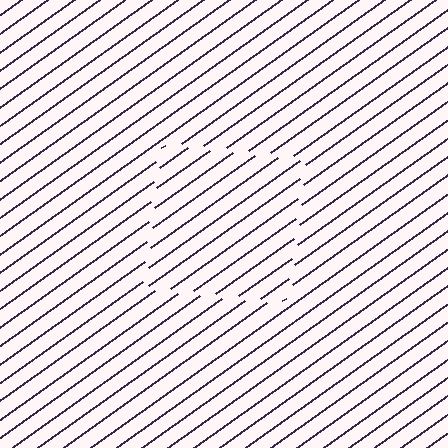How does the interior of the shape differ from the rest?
The interior of the shape contains the same grating, shifted by half a period — the contour is defined by the phase discontinuity where line-ends from the inner and outer gratings abut.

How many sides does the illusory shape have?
4 sides — the line-ends trace a square.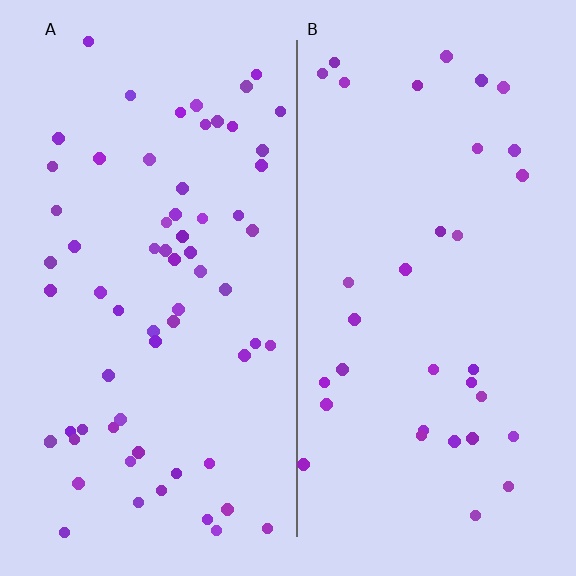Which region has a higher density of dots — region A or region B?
A (the left).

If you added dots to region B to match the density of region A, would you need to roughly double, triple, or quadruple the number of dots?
Approximately double.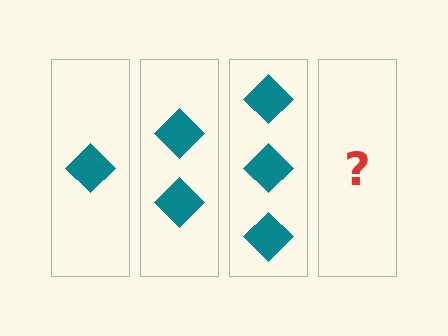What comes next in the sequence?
The next element should be 4 diamonds.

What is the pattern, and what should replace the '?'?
The pattern is that each step adds one more diamond. The '?' should be 4 diamonds.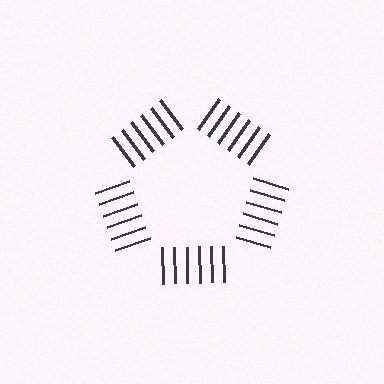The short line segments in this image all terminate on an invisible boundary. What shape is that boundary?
An illusory pentagon — the line segments terminate on its edges but no continuous stroke is drawn.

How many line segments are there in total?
30 — 6 along each of the 5 edges.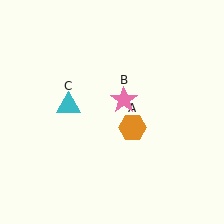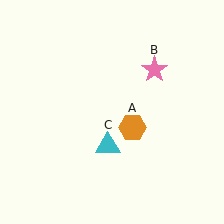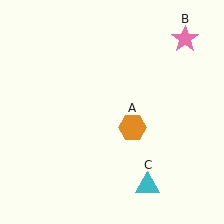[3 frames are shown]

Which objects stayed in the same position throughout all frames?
Orange hexagon (object A) remained stationary.